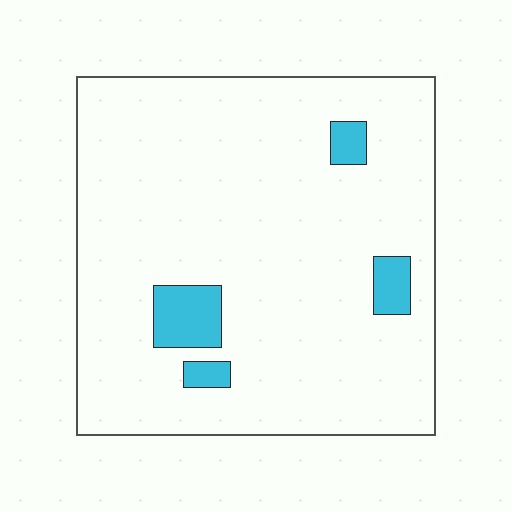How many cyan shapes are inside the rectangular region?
4.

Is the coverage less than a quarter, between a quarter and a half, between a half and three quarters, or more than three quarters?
Less than a quarter.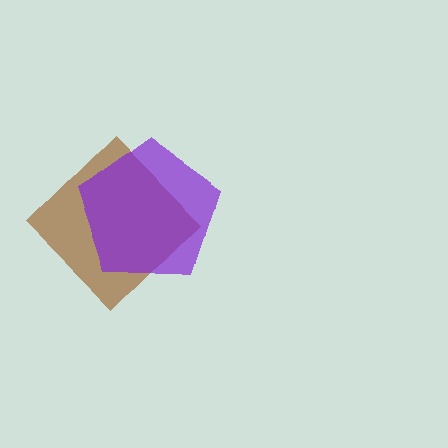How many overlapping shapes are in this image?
There are 2 overlapping shapes in the image.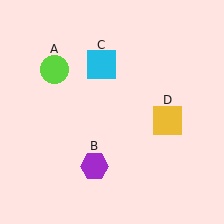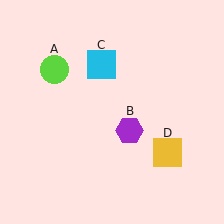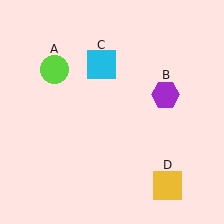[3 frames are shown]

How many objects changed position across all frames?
2 objects changed position: purple hexagon (object B), yellow square (object D).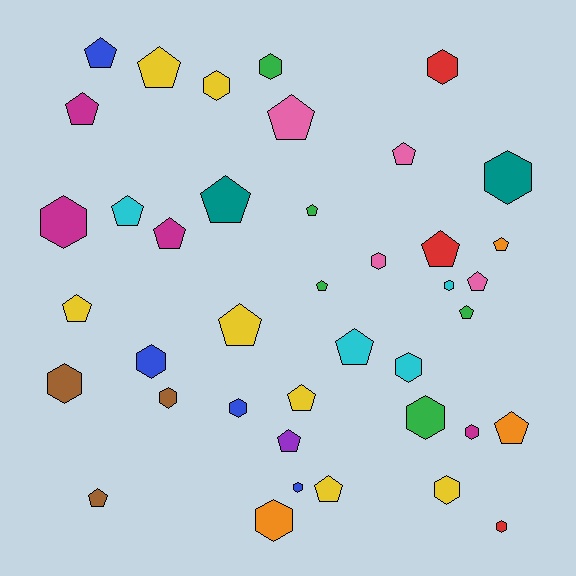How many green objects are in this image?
There are 5 green objects.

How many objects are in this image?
There are 40 objects.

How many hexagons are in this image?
There are 18 hexagons.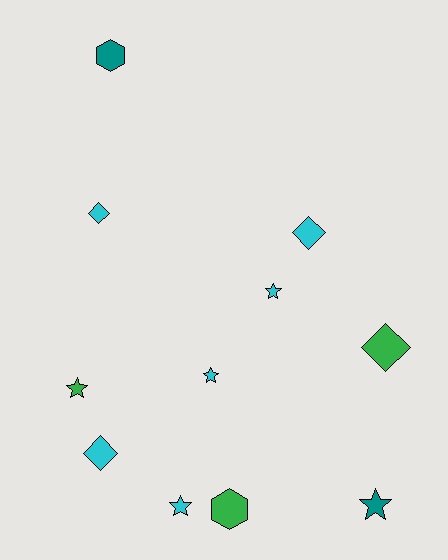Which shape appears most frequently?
Star, with 5 objects.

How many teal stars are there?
There is 1 teal star.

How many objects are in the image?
There are 11 objects.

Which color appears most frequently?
Cyan, with 6 objects.